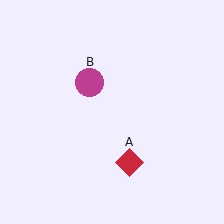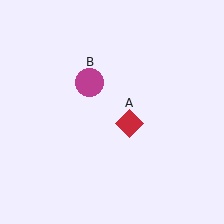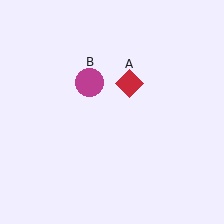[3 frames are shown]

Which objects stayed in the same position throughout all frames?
Magenta circle (object B) remained stationary.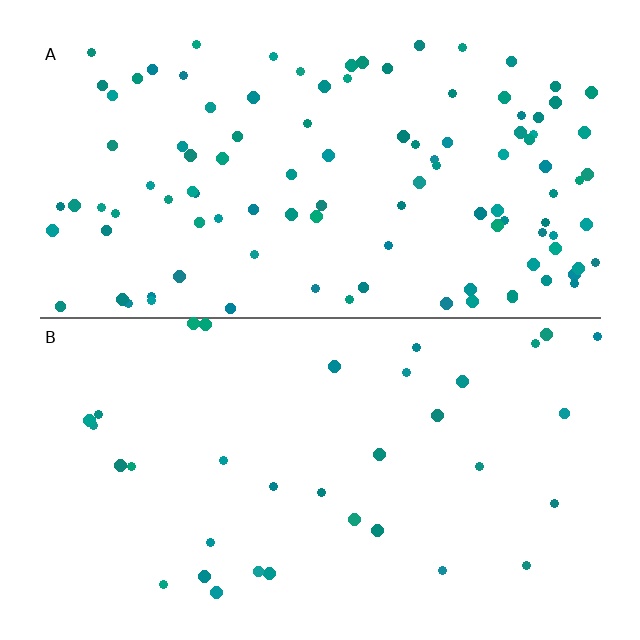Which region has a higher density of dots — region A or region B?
A (the top).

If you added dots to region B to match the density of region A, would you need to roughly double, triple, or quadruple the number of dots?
Approximately triple.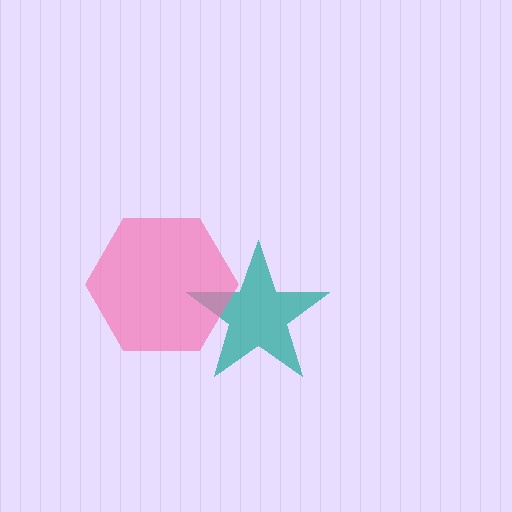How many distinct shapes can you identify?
There are 2 distinct shapes: a teal star, a pink hexagon.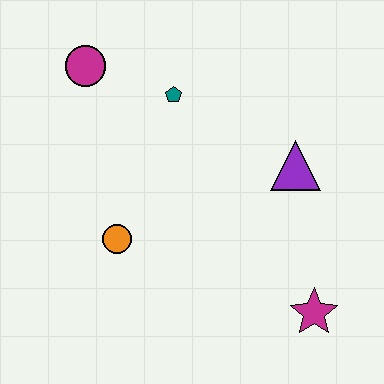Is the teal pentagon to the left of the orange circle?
No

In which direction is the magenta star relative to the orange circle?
The magenta star is to the right of the orange circle.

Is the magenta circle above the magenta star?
Yes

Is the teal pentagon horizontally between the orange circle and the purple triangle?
Yes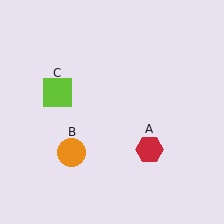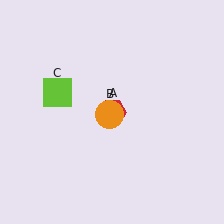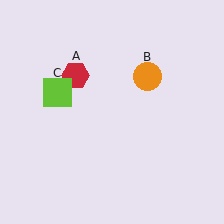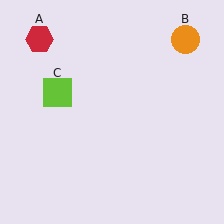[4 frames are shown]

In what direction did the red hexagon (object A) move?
The red hexagon (object A) moved up and to the left.